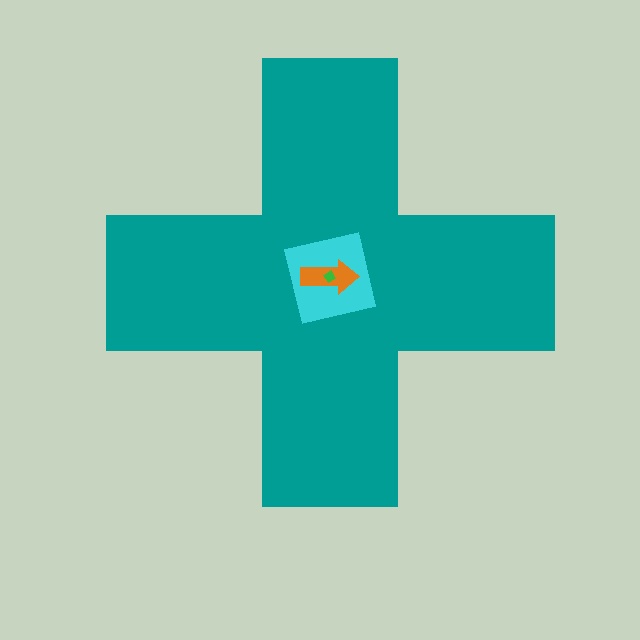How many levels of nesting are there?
4.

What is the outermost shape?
The teal cross.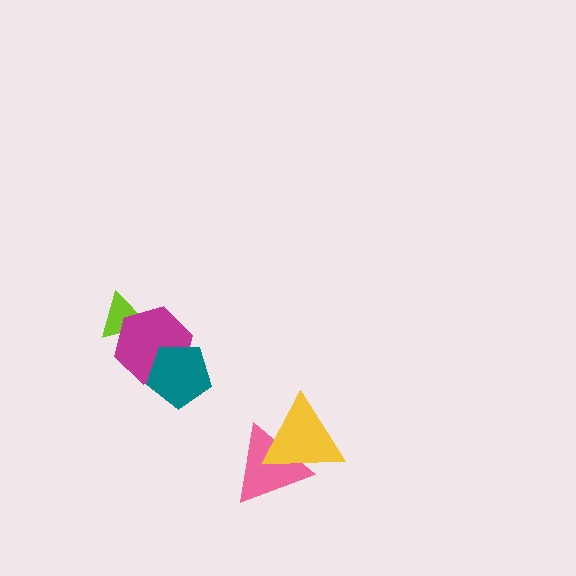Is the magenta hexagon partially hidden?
Yes, it is partially covered by another shape.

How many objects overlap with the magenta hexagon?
2 objects overlap with the magenta hexagon.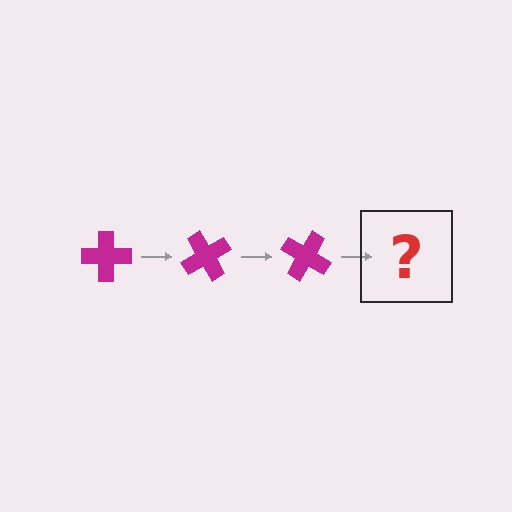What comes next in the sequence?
The next element should be a magenta cross rotated 180 degrees.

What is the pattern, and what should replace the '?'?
The pattern is that the cross rotates 60 degrees each step. The '?' should be a magenta cross rotated 180 degrees.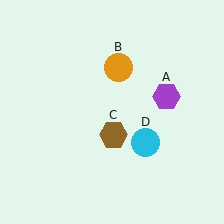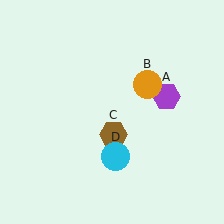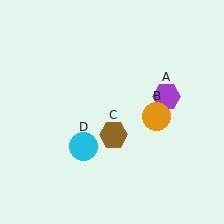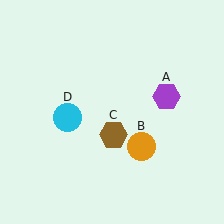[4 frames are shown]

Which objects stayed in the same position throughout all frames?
Purple hexagon (object A) and brown hexagon (object C) remained stationary.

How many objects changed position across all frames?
2 objects changed position: orange circle (object B), cyan circle (object D).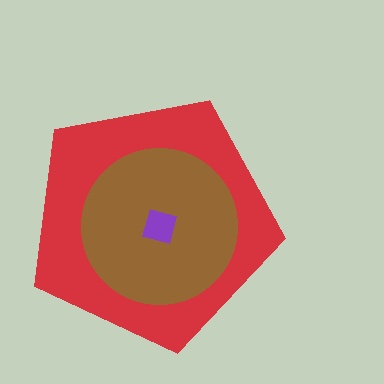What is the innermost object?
The purple diamond.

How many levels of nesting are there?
3.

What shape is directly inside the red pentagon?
The brown circle.